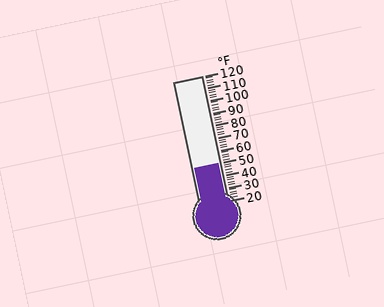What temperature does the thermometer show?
The thermometer shows approximately 50°F.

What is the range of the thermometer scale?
The thermometer scale ranges from 20°F to 120°F.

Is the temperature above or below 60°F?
The temperature is below 60°F.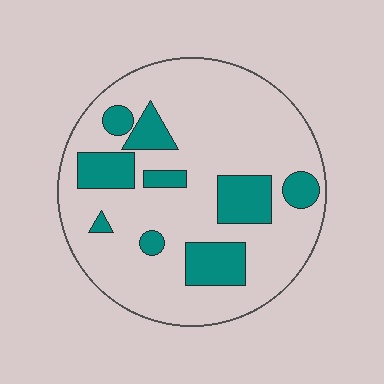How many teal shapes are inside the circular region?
9.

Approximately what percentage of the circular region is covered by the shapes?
Approximately 20%.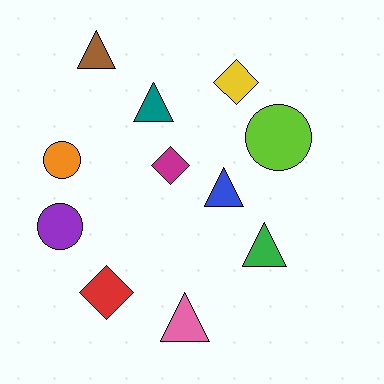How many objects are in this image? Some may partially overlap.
There are 11 objects.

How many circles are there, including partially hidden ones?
There are 3 circles.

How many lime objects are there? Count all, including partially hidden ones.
There is 1 lime object.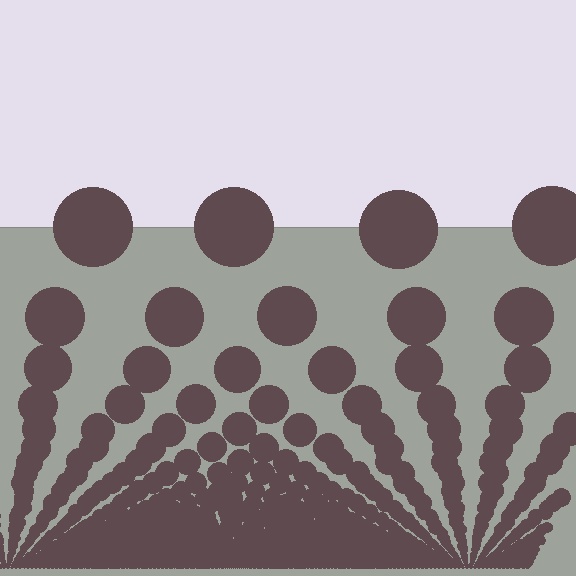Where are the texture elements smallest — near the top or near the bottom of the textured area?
Near the bottom.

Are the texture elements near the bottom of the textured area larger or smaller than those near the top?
Smaller. The gradient is inverted — elements near the bottom are smaller and denser.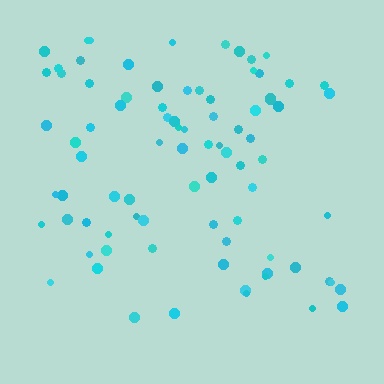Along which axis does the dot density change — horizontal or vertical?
Vertical.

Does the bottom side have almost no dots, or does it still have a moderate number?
Still a moderate number, just noticeably fewer than the top.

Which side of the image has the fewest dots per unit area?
The bottom.